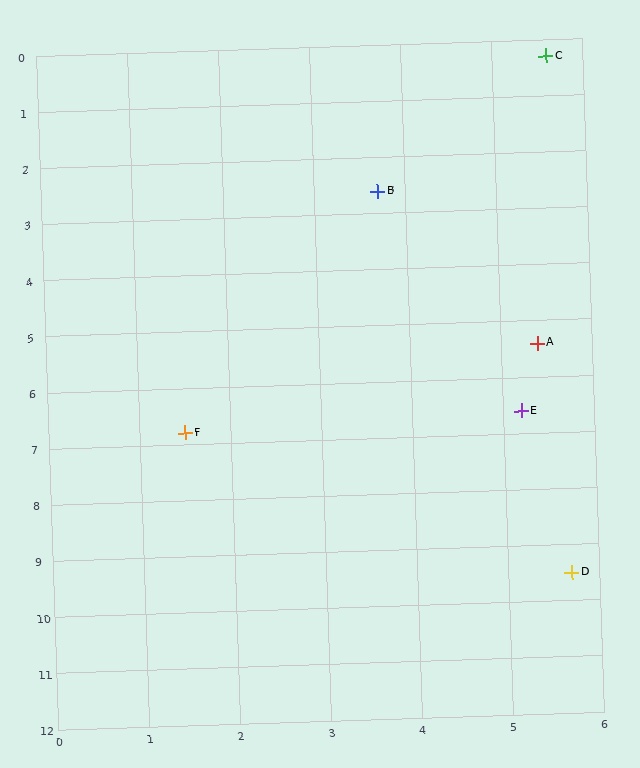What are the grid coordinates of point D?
Point D is at approximately (5.7, 9.5).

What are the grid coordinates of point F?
Point F is at approximately (1.5, 6.8).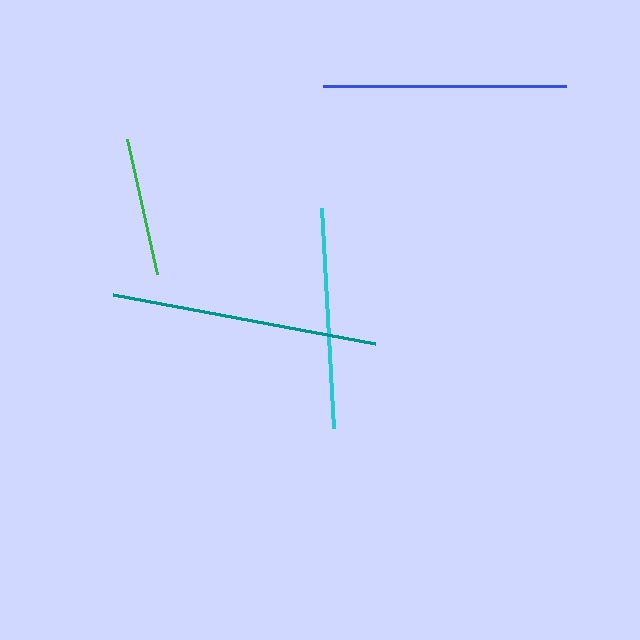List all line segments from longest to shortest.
From longest to shortest: teal, blue, cyan, green.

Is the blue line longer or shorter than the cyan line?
The blue line is longer than the cyan line.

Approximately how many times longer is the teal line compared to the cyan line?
The teal line is approximately 1.2 times the length of the cyan line.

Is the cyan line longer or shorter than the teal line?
The teal line is longer than the cyan line.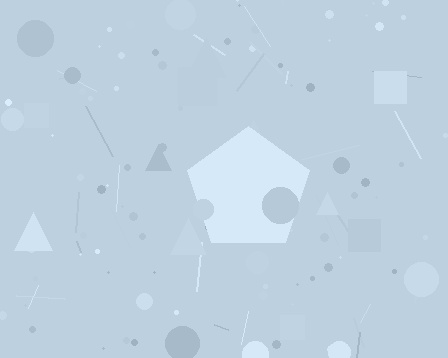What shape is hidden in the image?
A pentagon is hidden in the image.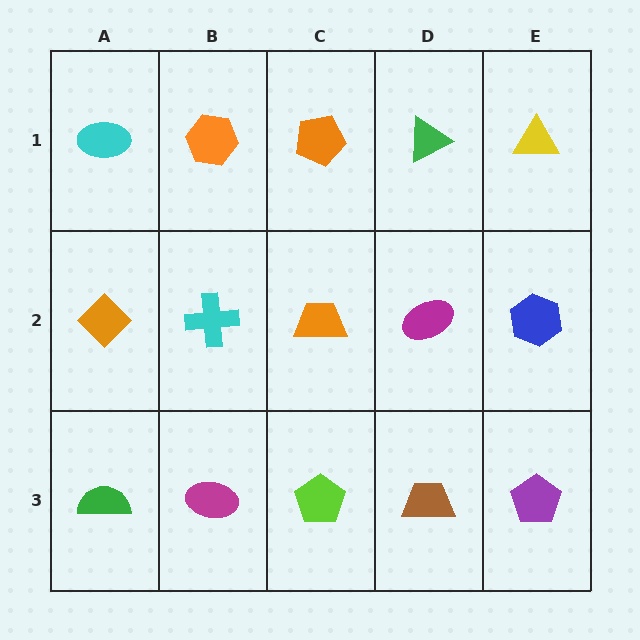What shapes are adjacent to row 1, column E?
A blue hexagon (row 2, column E), a green triangle (row 1, column D).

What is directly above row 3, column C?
An orange trapezoid.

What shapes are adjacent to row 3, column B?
A cyan cross (row 2, column B), a green semicircle (row 3, column A), a lime pentagon (row 3, column C).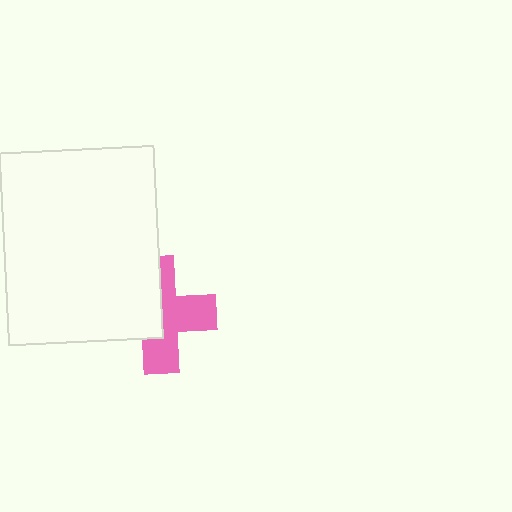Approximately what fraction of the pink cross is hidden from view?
Roughly 46% of the pink cross is hidden behind the white rectangle.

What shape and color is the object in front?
The object in front is a white rectangle.